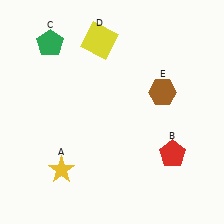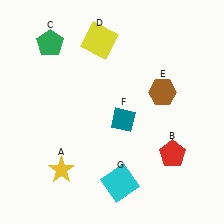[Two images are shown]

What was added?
A teal diamond (F), a cyan square (G) were added in Image 2.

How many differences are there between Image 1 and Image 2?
There are 2 differences between the two images.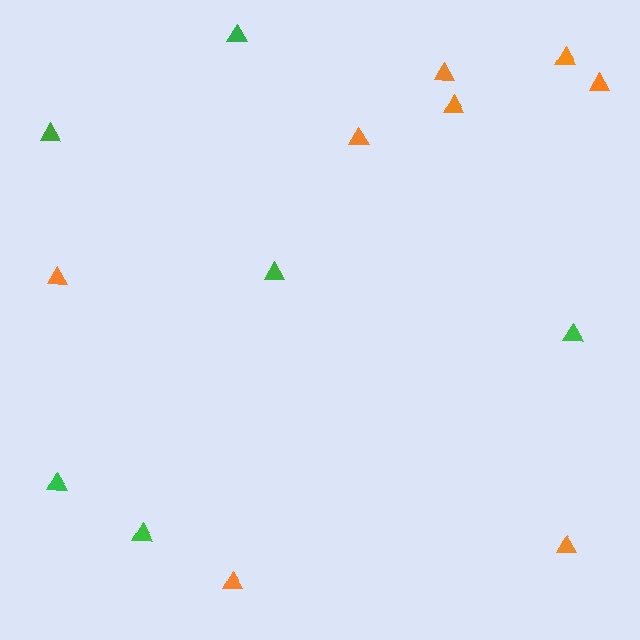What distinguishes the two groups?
There are 2 groups: one group of orange triangles (8) and one group of green triangles (6).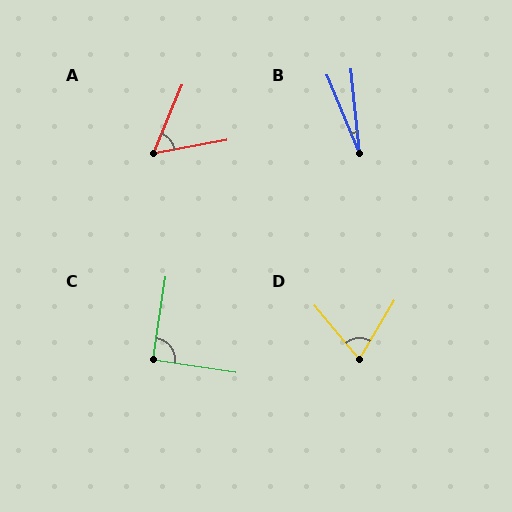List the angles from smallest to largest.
B (17°), A (57°), D (70°), C (90°).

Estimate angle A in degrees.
Approximately 57 degrees.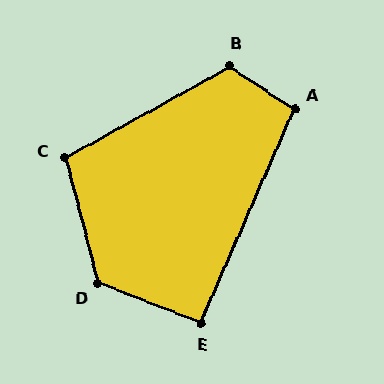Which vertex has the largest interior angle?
D, at approximately 125 degrees.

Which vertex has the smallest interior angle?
E, at approximately 93 degrees.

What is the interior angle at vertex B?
Approximately 117 degrees (obtuse).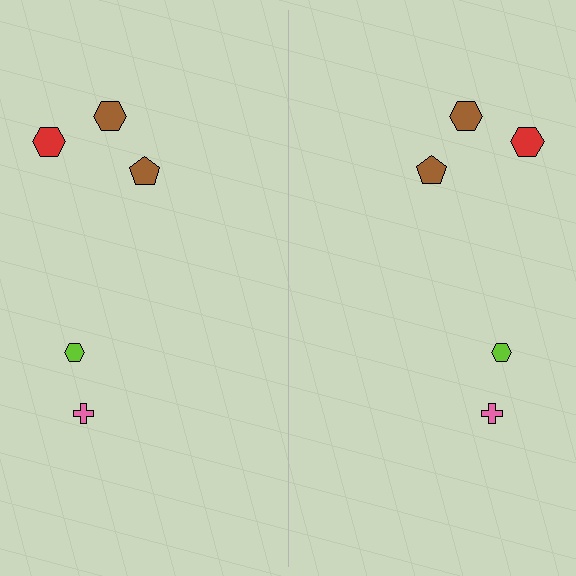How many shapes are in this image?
There are 10 shapes in this image.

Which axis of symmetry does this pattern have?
The pattern has a vertical axis of symmetry running through the center of the image.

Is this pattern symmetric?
Yes, this pattern has bilateral (reflection) symmetry.